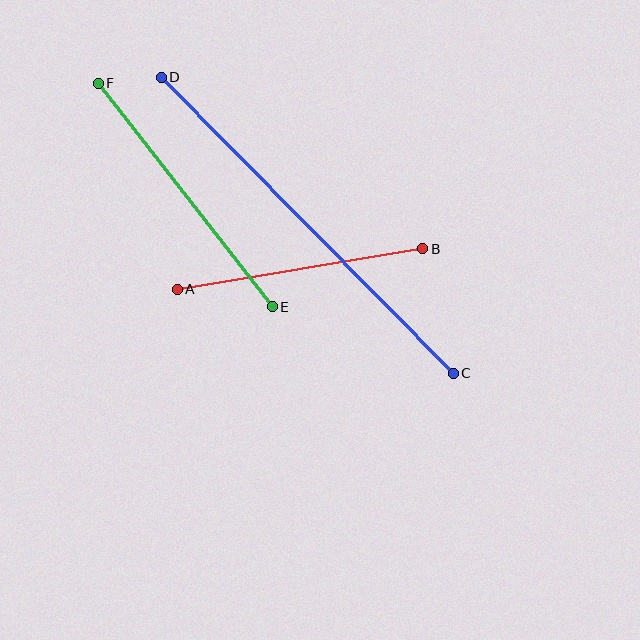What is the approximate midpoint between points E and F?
The midpoint is at approximately (185, 195) pixels.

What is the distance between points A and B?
The distance is approximately 249 pixels.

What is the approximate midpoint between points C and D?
The midpoint is at approximately (307, 225) pixels.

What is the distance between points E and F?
The distance is approximately 283 pixels.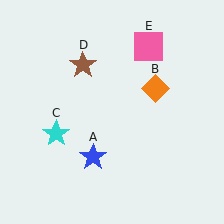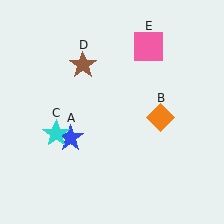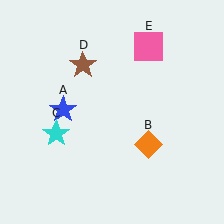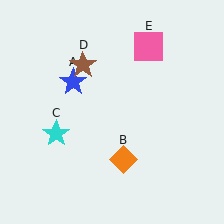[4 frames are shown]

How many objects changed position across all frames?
2 objects changed position: blue star (object A), orange diamond (object B).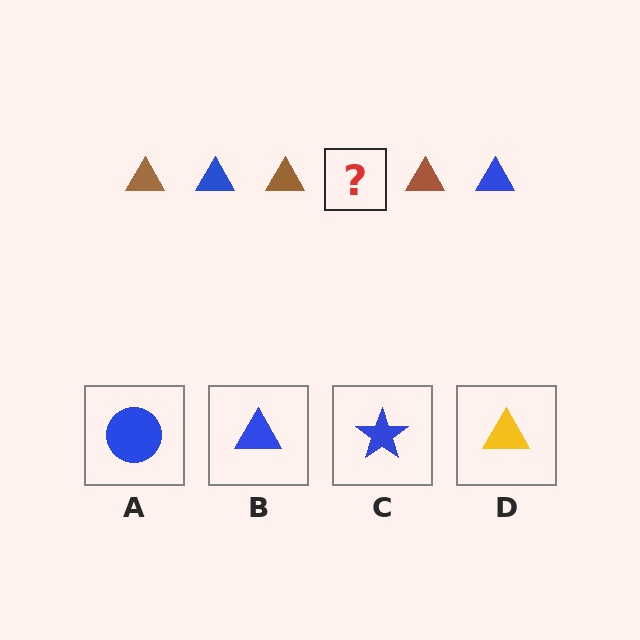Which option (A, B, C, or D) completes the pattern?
B.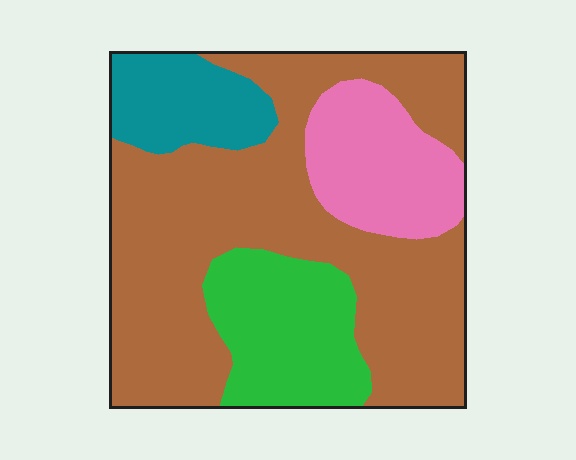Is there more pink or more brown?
Brown.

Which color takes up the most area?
Brown, at roughly 55%.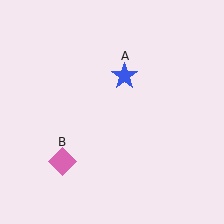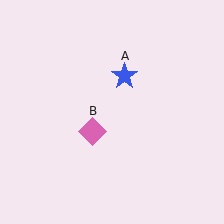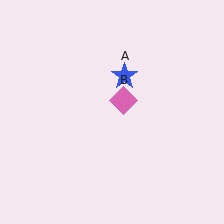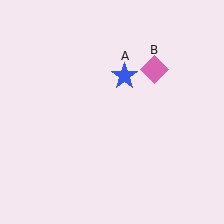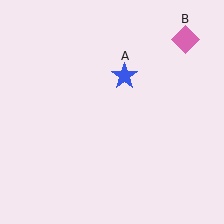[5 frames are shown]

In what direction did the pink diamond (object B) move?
The pink diamond (object B) moved up and to the right.